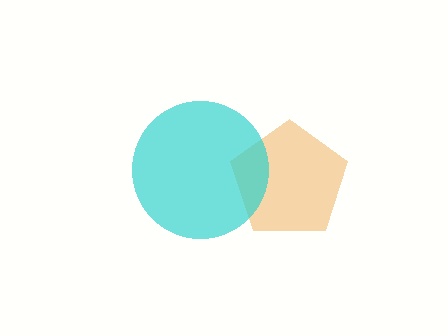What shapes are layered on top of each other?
The layered shapes are: an orange pentagon, a cyan circle.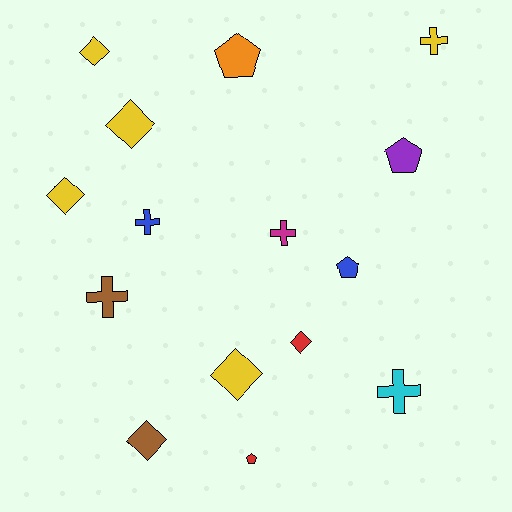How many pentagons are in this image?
There are 4 pentagons.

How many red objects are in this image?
There are 2 red objects.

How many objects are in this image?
There are 15 objects.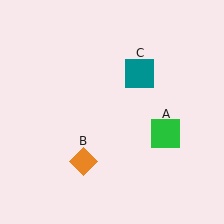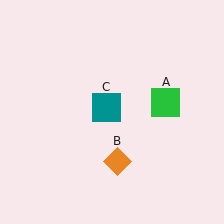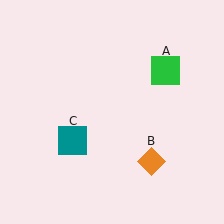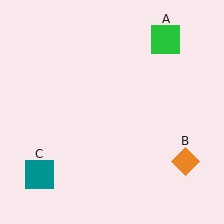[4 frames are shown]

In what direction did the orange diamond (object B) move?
The orange diamond (object B) moved right.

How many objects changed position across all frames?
3 objects changed position: green square (object A), orange diamond (object B), teal square (object C).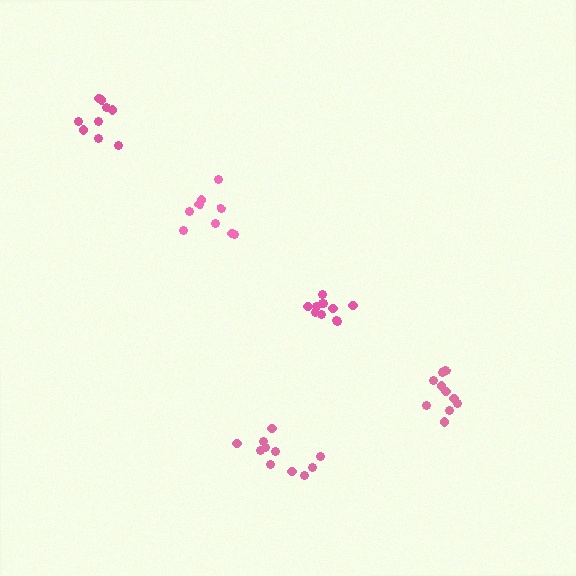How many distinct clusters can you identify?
There are 5 distinct clusters.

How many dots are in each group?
Group 1: 11 dots, Group 2: 10 dots, Group 3: 9 dots, Group 4: 11 dots, Group 5: 9 dots (50 total).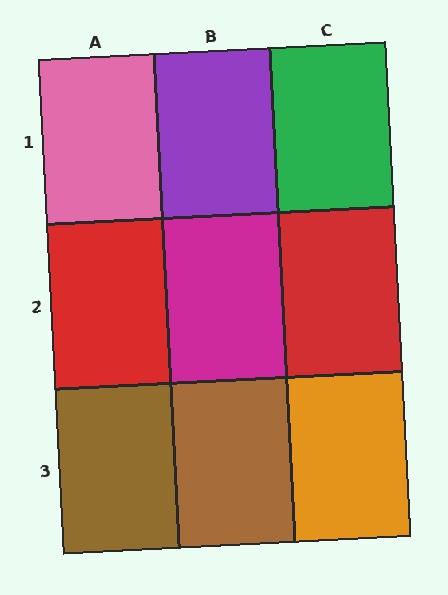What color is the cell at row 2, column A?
Red.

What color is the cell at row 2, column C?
Red.